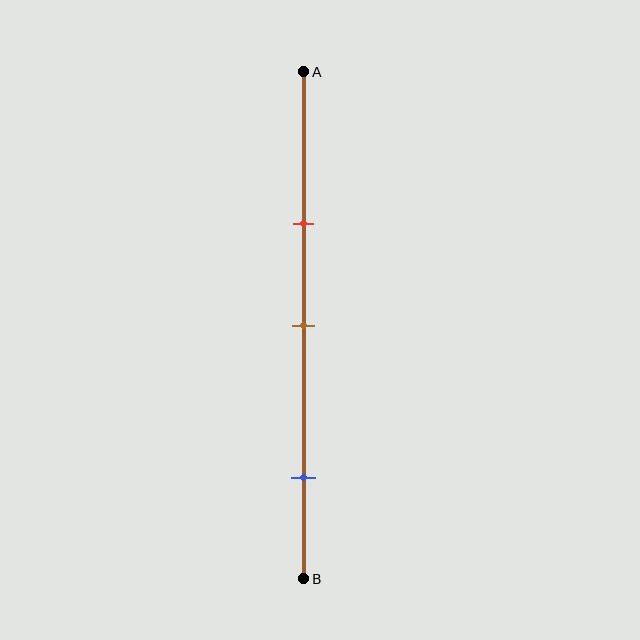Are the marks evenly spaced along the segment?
No, the marks are not evenly spaced.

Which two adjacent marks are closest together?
The red and brown marks are the closest adjacent pair.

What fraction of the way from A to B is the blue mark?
The blue mark is approximately 80% (0.8) of the way from A to B.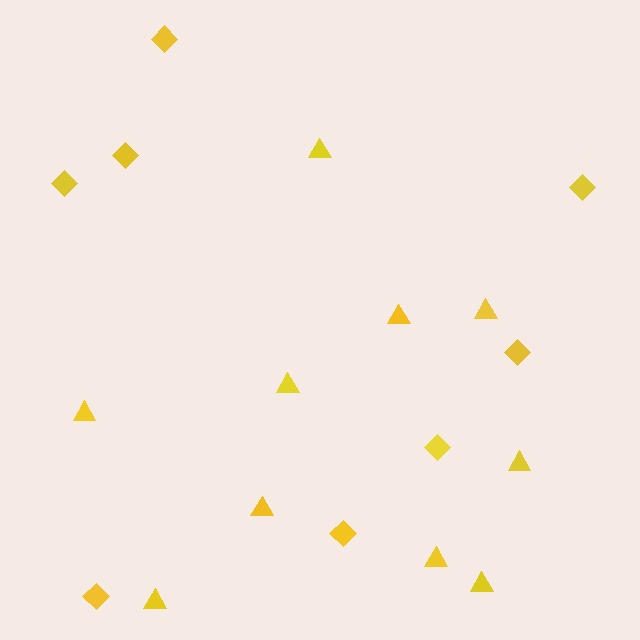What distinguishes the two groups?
There are 2 groups: one group of triangles (10) and one group of diamonds (8).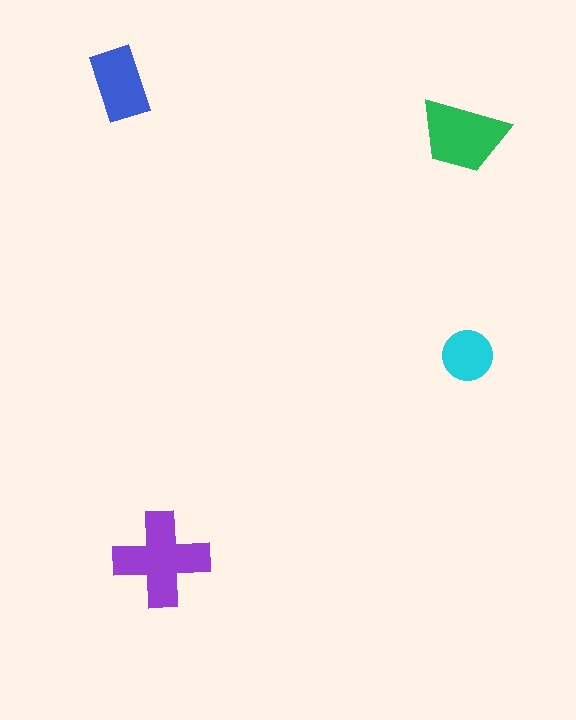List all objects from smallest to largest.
The cyan circle, the blue rectangle, the green trapezoid, the purple cross.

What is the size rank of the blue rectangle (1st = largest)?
3rd.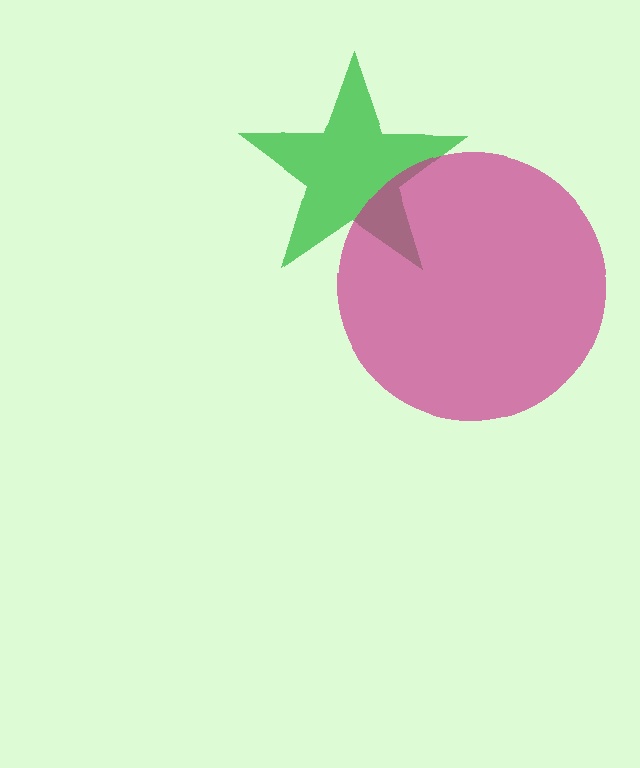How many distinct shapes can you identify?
There are 2 distinct shapes: a green star, a magenta circle.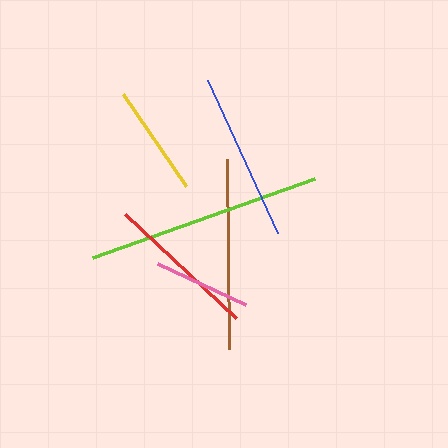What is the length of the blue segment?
The blue segment is approximately 169 pixels long.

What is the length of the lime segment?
The lime segment is approximately 236 pixels long.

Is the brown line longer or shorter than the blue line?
The brown line is longer than the blue line.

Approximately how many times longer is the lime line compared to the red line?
The lime line is approximately 1.6 times the length of the red line.